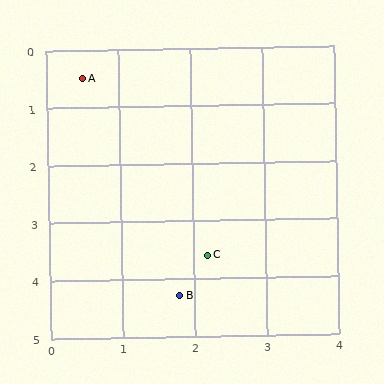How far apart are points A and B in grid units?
Points A and B are about 4.0 grid units apart.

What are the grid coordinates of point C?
Point C is at approximately (2.2, 3.6).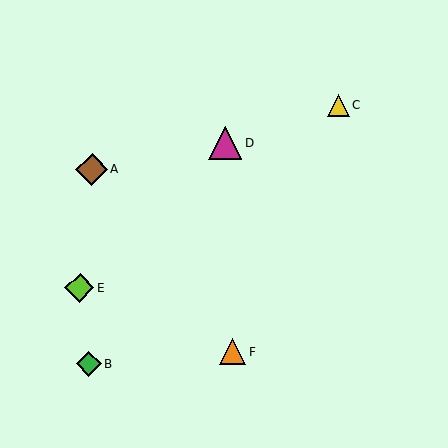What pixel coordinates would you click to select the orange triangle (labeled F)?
Click at (233, 352) to select the orange triangle F.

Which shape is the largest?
The magenta triangle (labeled D) is the largest.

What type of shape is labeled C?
Shape C is a yellow triangle.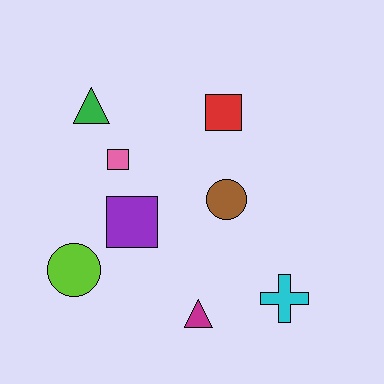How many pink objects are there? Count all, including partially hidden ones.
There is 1 pink object.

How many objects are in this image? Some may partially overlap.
There are 8 objects.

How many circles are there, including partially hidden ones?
There are 2 circles.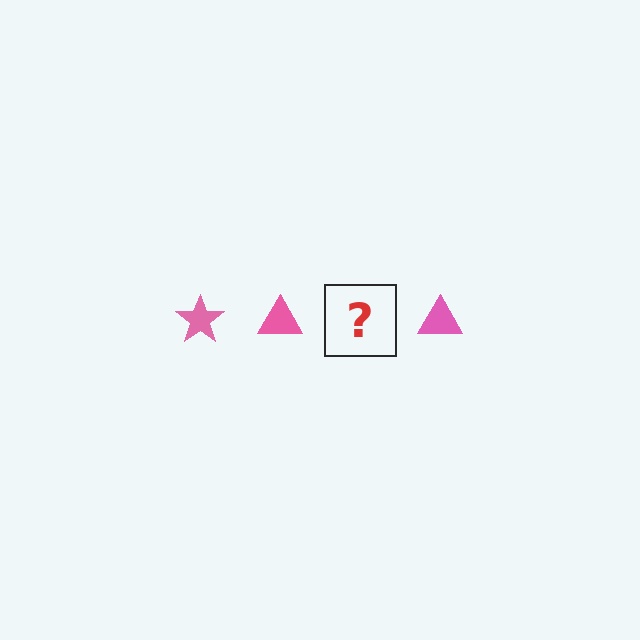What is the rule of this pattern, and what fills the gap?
The rule is that the pattern cycles through star, triangle shapes in pink. The gap should be filled with a pink star.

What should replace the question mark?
The question mark should be replaced with a pink star.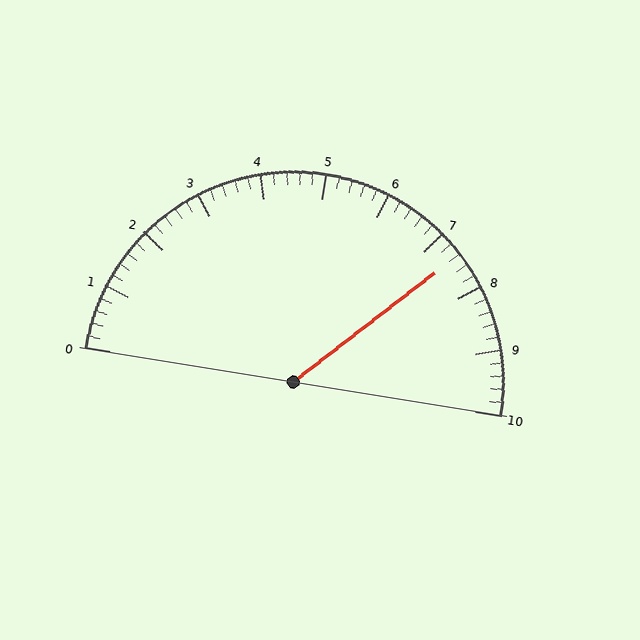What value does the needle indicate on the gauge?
The needle indicates approximately 7.4.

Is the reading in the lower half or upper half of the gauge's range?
The reading is in the upper half of the range (0 to 10).